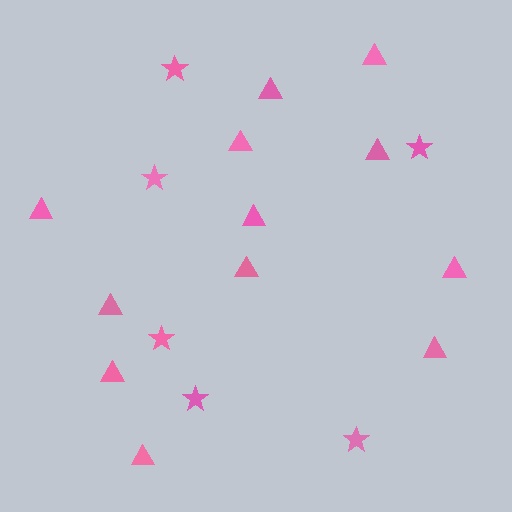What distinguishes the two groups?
There are 2 groups: one group of triangles (12) and one group of stars (6).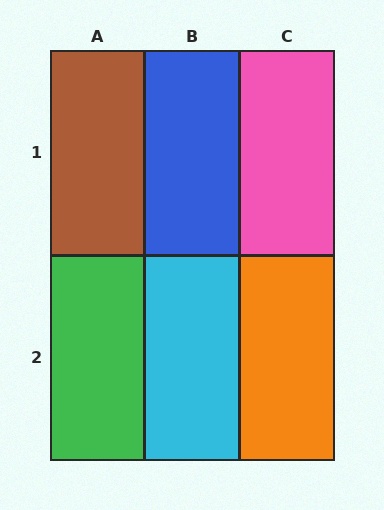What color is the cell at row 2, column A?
Green.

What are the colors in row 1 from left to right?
Brown, blue, pink.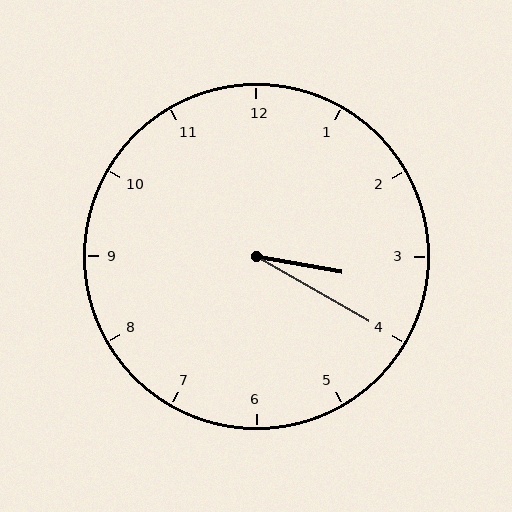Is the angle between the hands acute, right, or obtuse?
It is acute.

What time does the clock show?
3:20.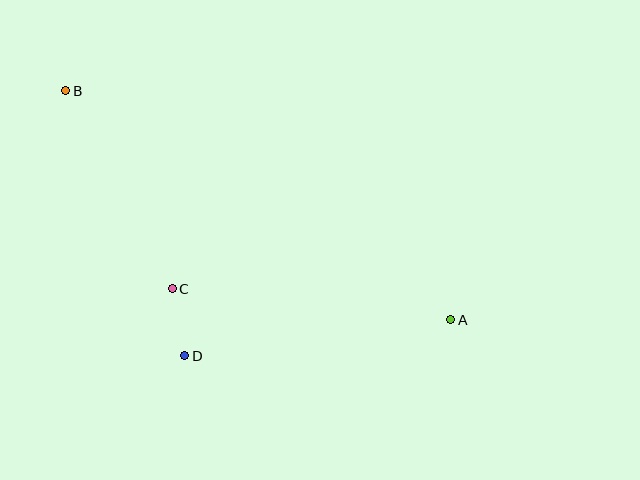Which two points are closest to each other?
Points C and D are closest to each other.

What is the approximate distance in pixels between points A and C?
The distance between A and C is approximately 280 pixels.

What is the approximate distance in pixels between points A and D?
The distance between A and D is approximately 269 pixels.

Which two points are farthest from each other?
Points A and B are farthest from each other.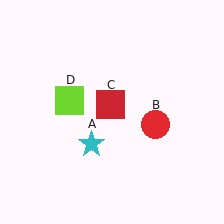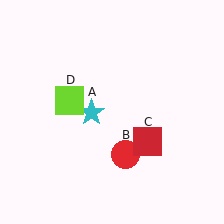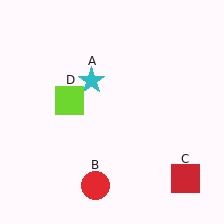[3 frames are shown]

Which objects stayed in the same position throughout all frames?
Lime square (object D) remained stationary.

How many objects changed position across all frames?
3 objects changed position: cyan star (object A), red circle (object B), red square (object C).